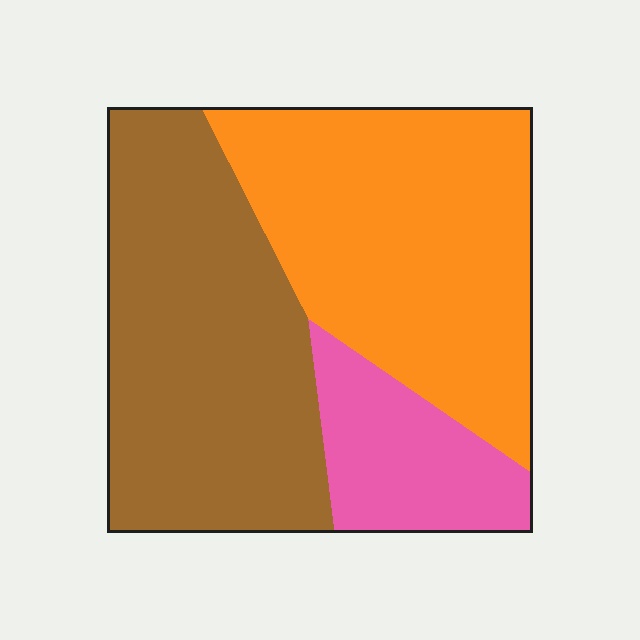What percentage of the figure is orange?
Orange covers about 40% of the figure.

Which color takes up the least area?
Pink, at roughly 15%.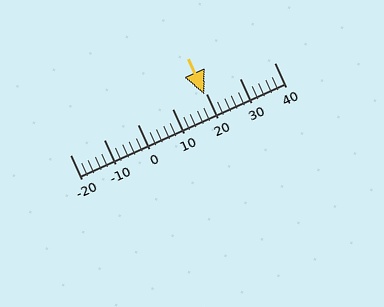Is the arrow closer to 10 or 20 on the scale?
The arrow is closer to 20.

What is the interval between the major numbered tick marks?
The major tick marks are spaced 10 units apart.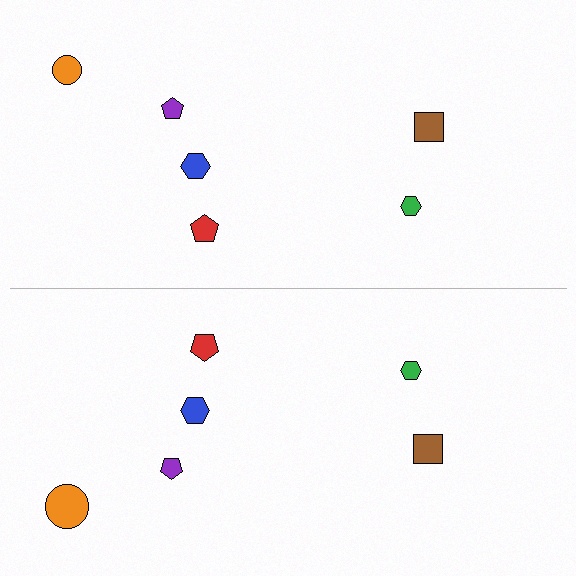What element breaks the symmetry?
The orange circle on the bottom side has a different size than its mirror counterpart.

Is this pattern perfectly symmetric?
No, the pattern is not perfectly symmetric. The orange circle on the bottom side has a different size than its mirror counterpart.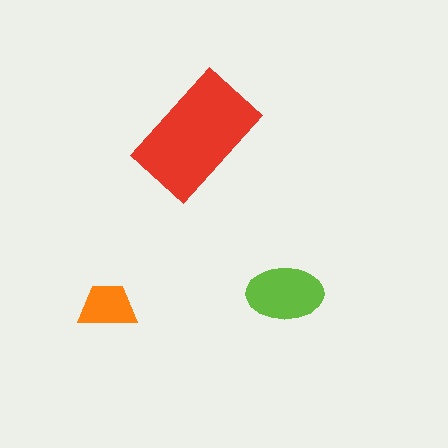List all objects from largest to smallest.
The red rectangle, the lime ellipse, the orange trapezoid.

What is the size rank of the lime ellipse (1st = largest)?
2nd.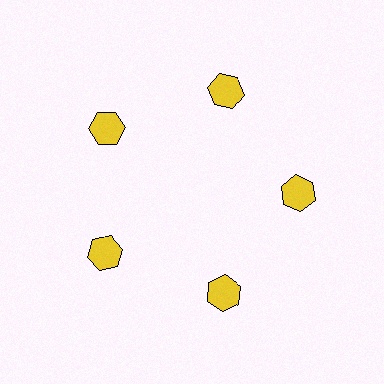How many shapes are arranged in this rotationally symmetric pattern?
There are 5 shapes, arranged in 5 groups of 1.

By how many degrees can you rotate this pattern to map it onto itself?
The pattern maps onto itself every 72 degrees of rotation.